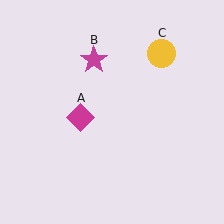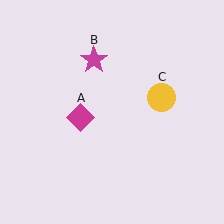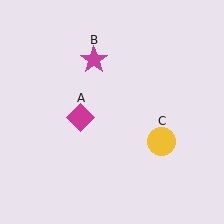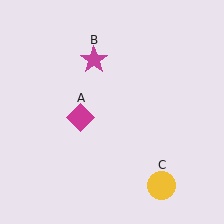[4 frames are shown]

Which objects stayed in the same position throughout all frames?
Magenta diamond (object A) and magenta star (object B) remained stationary.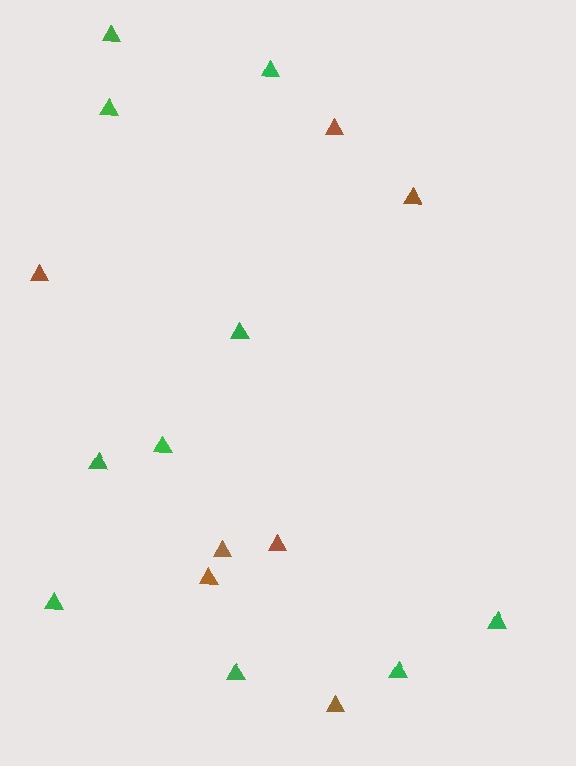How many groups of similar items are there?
There are 2 groups: one group of green triangles (10) and one group of brown triangles (7).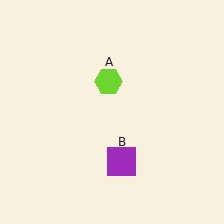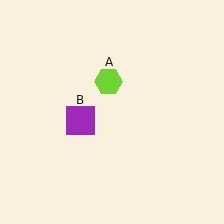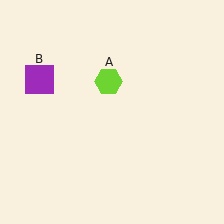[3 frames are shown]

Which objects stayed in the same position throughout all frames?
Lime hexagon (object A) remained stationary.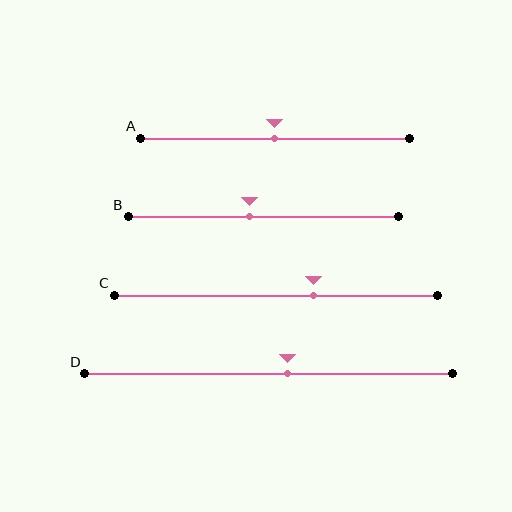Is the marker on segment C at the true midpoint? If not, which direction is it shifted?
No, the marker on segment C is shifted to the right by about 12% of the segment length.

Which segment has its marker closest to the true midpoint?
Segment A has its marker closest to the true midpoint.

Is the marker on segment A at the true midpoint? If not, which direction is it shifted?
Yes, the marker on segment A is at the true midpoint.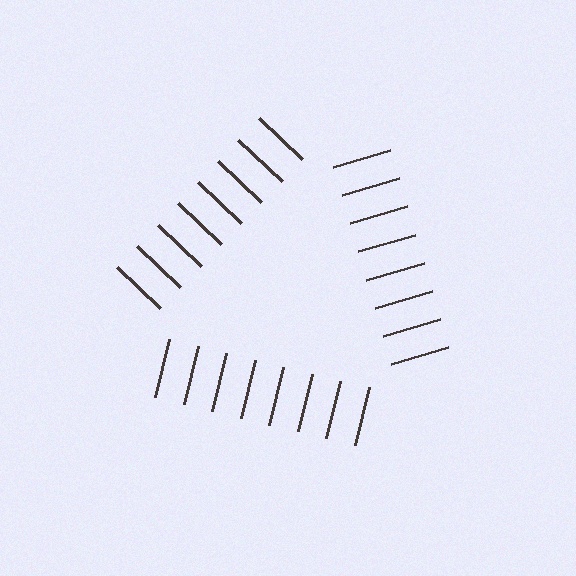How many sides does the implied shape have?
3 sides — the line-ends trace a triangle.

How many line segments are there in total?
24 — 8 along each of the 3 edges.